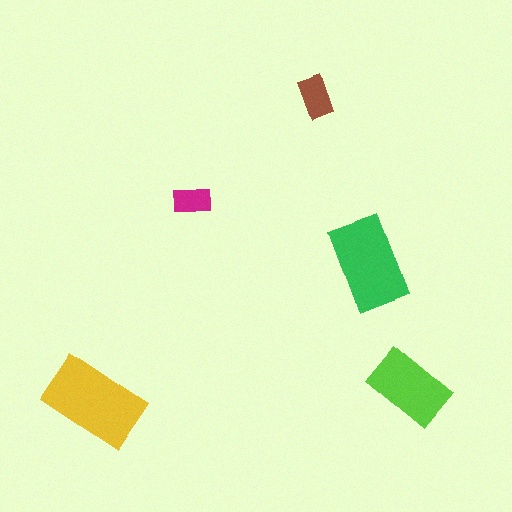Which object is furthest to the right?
The lime rectangle is rightmost.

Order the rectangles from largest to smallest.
the yellow one, the green one, the lime one, the brown one, the magenta one.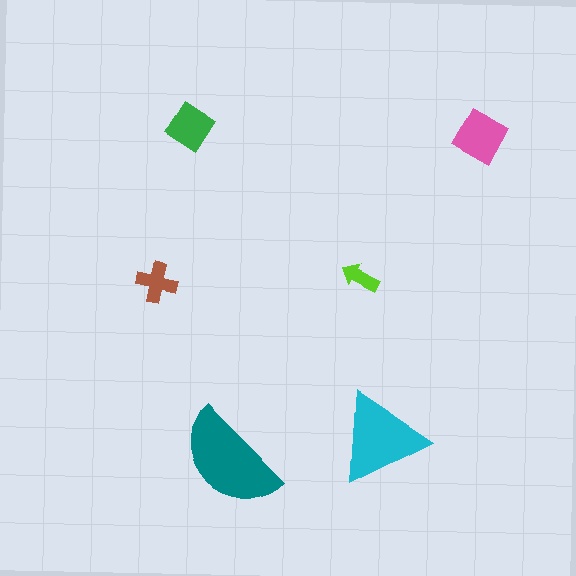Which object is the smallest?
The lime arrow.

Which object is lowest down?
The teal semicircle is bottommost.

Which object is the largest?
The teal semicircle.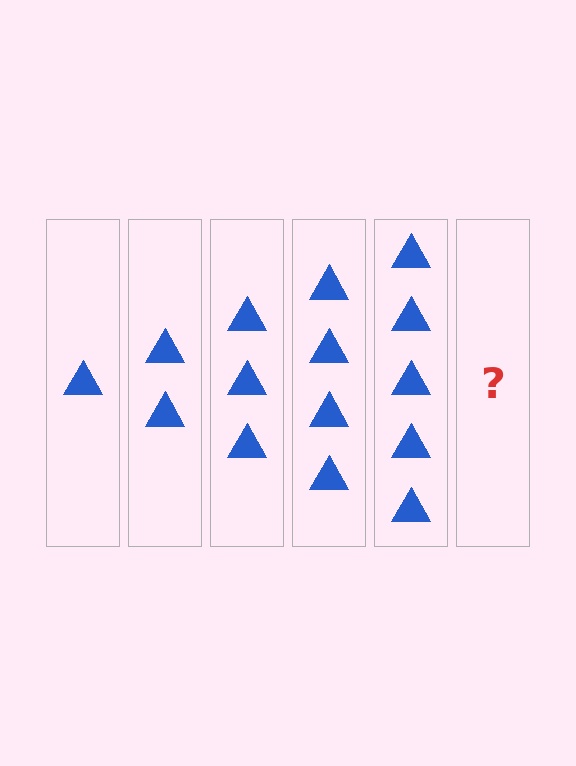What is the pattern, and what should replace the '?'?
The pattern is that each step adds one more triangle. The '?' should be 6 triangles.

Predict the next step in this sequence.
The next step is 6 triangles.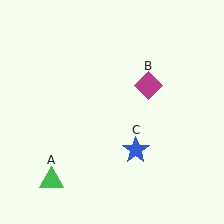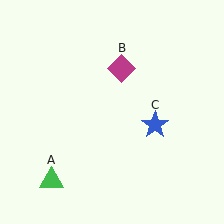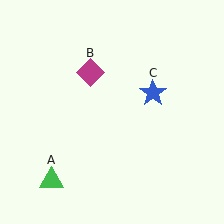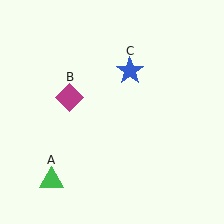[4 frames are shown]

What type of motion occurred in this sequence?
The magenta diamond (object B), blue star (object C) rotated counterclockwise around the center of the scene.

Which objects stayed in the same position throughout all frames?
Green triangle (object A) remained stationary.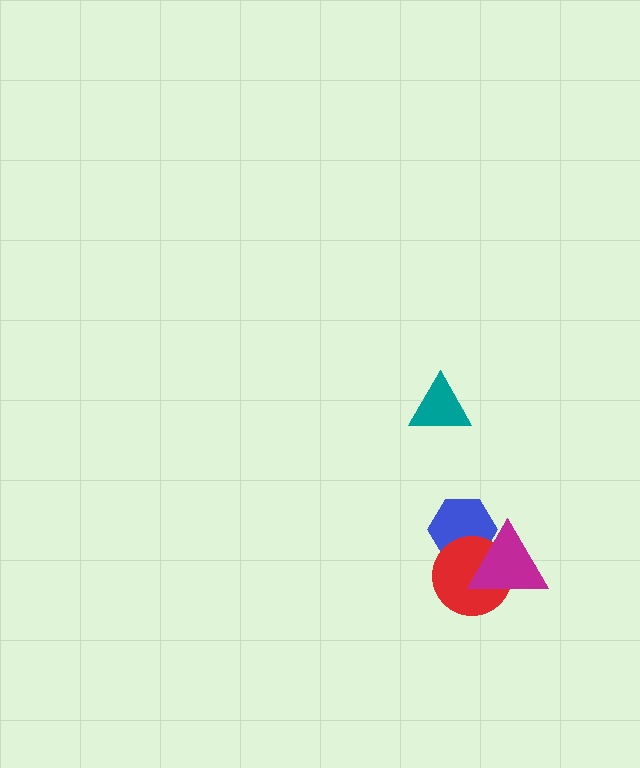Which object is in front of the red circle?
The magenta triangle is in front of the red circle.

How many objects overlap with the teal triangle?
0 objects overlap with the teal triangle.